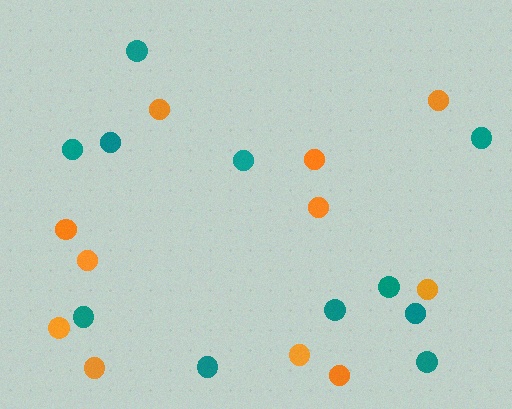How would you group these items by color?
There are 2 groups: one group of orange circles (11) and one group of teal circles (11).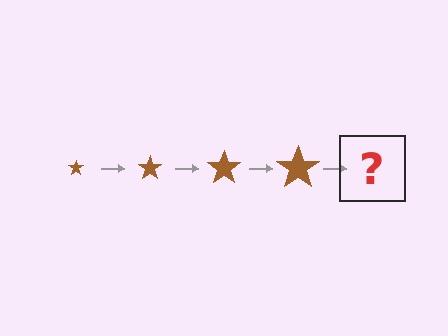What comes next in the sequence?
The next element should be a brown star, larger than the previous one.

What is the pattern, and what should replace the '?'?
The pattern is that the star gets progressively larger each step. The '?' should be a brown star, larger than the previous one.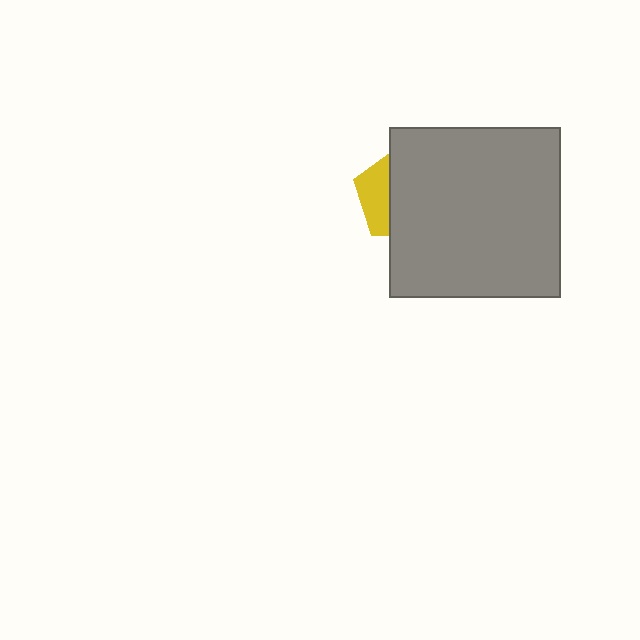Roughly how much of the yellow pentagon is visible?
A small part of it is visible (roughly 33%).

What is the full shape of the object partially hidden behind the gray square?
The partially hidden object is a yellow pentagon.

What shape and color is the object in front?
The object in front is a gray square.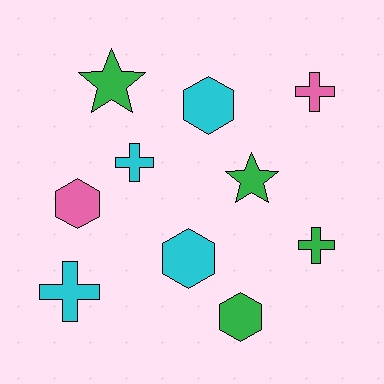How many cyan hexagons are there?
There are 2 cyan hexagons.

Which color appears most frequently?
Green, with 4 objects.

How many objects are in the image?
There are 10 objects.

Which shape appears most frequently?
Cross, with 4 objects.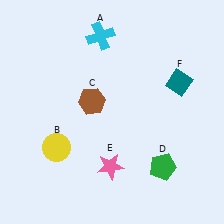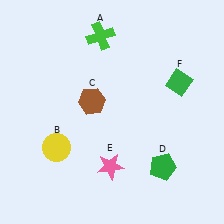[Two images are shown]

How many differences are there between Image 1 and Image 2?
There are 2 differences between the two images.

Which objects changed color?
A changed from cyan to green. F changed from teal to green.